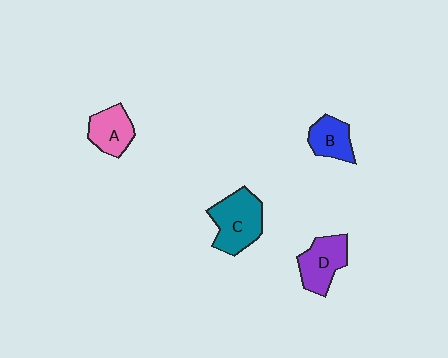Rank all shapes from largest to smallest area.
From largest to smallest: C (teal), D (purple), A (pink), B (blue).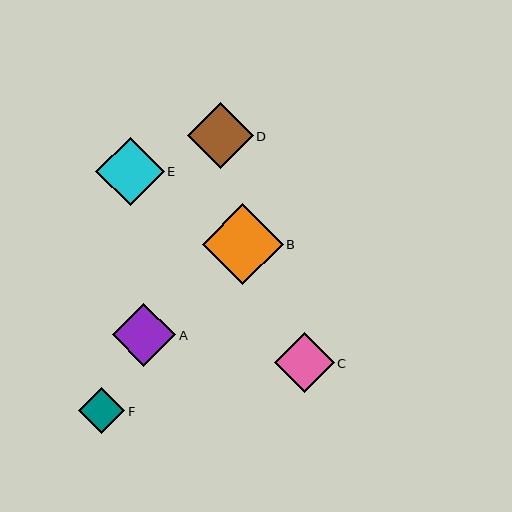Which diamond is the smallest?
Diamond F is the smallest with a size of approximately 47 pixels.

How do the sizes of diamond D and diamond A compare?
Diamond D and diamond A are approximately the same size.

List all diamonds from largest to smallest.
From largest to smallest: B, E, D, A, C, F.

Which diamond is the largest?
Diamond B is the largest with a size of approximately 81 pixels.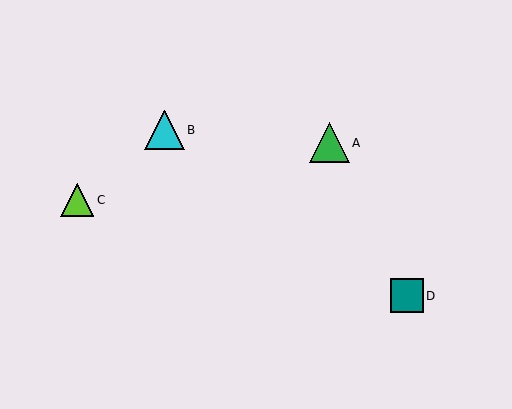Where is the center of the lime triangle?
The center of the lime triangle is at (77, 200).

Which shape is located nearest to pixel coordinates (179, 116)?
The cyan triangle (labeled B) at (165, 130) is nearest to that location.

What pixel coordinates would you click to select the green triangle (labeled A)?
Click at (329, 143) to select the green triangle A.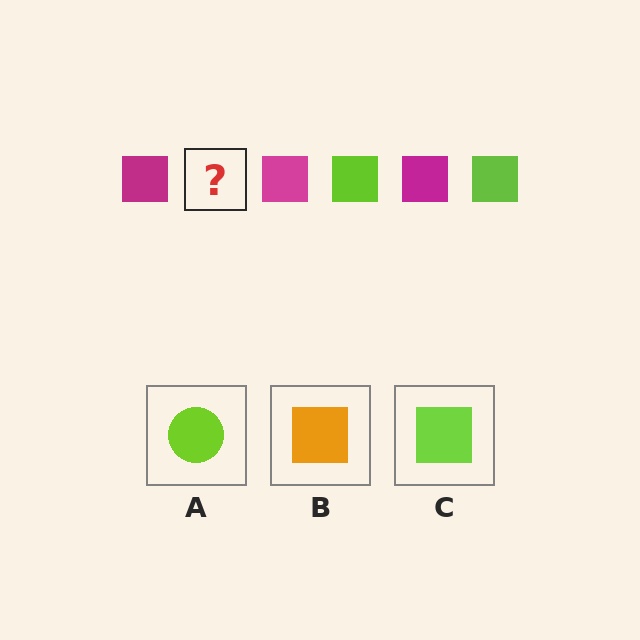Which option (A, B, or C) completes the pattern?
C.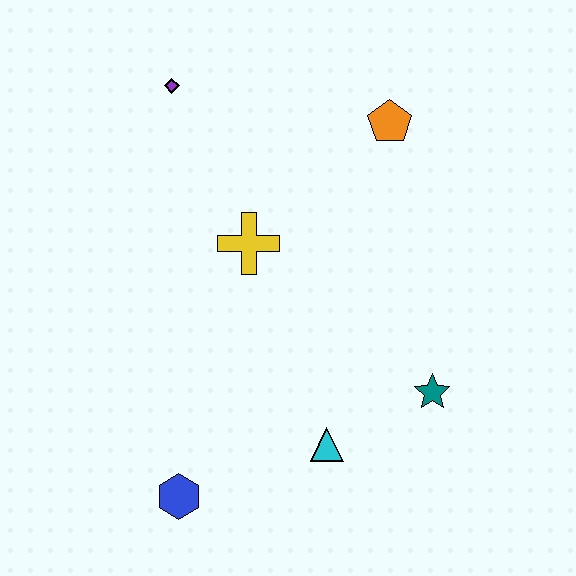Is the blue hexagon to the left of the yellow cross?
Yes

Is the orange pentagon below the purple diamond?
Yes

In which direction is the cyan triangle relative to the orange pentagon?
The cyan triangle is below the orange pentagon.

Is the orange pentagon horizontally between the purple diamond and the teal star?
Yes